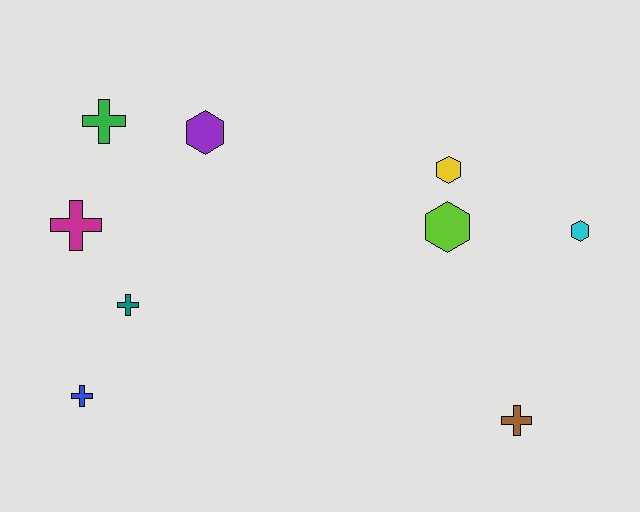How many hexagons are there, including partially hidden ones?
There are 4 hexagons.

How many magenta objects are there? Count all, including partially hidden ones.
There is 1 magenta object.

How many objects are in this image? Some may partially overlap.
There are 9 objects.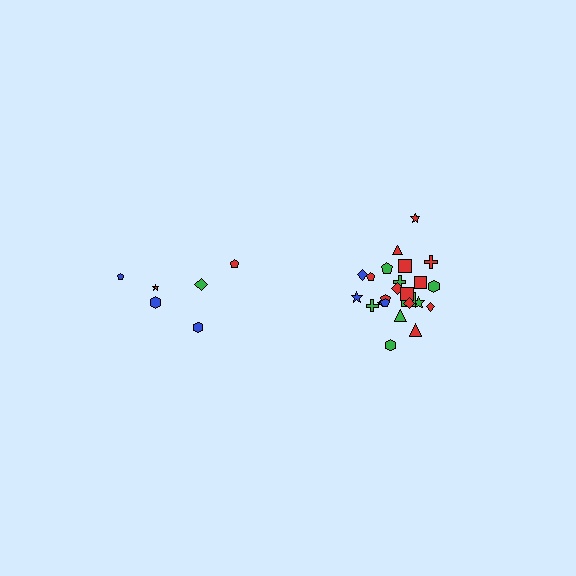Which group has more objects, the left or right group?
The right group.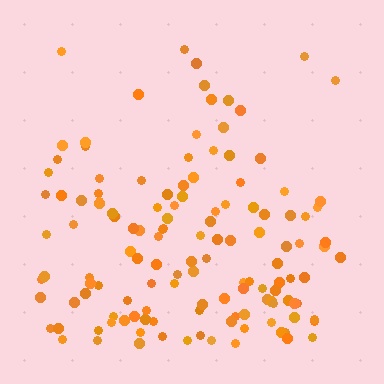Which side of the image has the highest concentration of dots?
The bottom.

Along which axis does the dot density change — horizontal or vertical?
Vertical.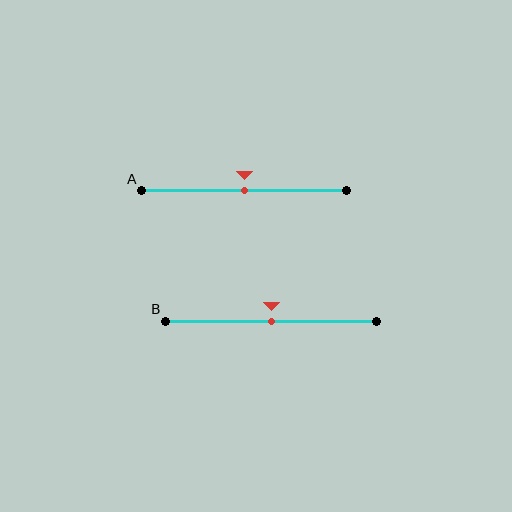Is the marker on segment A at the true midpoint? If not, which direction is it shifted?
Yes, the marker on segment A is at the true midpoint.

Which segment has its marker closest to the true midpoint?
Segment A has its marker closest to the true midpoint.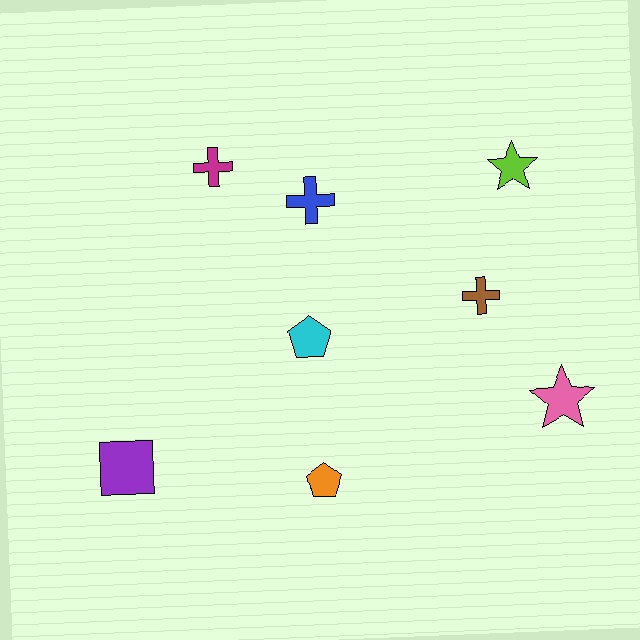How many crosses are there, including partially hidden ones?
There are 3 crosses.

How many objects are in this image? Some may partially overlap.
There are 8 objects.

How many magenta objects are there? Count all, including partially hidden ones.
There is 1 magenta object.